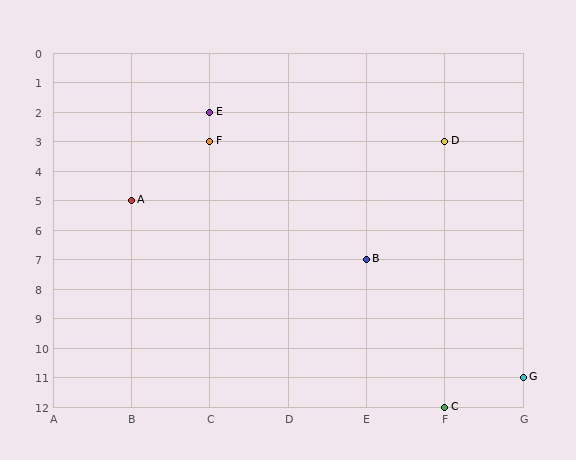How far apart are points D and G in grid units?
Points D and G are 1 column and 8 rows apart (about 8.1 grid units diagonally).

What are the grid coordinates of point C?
Point C is at grid coordinates (F, 12).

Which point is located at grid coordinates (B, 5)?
Point A is at (B, 5).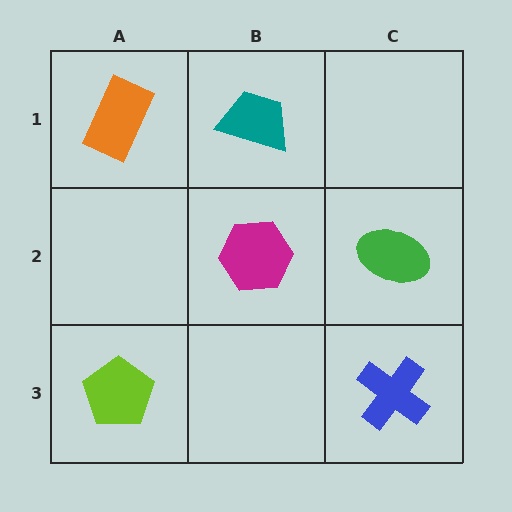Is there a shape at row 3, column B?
No, that cell is empty.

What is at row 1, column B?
A teal trapezoid.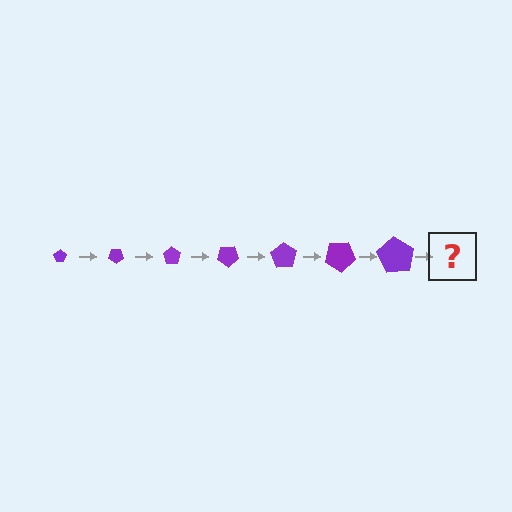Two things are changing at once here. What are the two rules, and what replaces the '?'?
The two rules are that the pentagon grows larger each step and it rotates 35 degrees each step. The '?' should be a pentagon, larger than the previous one and rotated 245 degrees from the start.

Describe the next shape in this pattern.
It should be a pentagon, larger than the previous one and rotated 245 degrees from the start.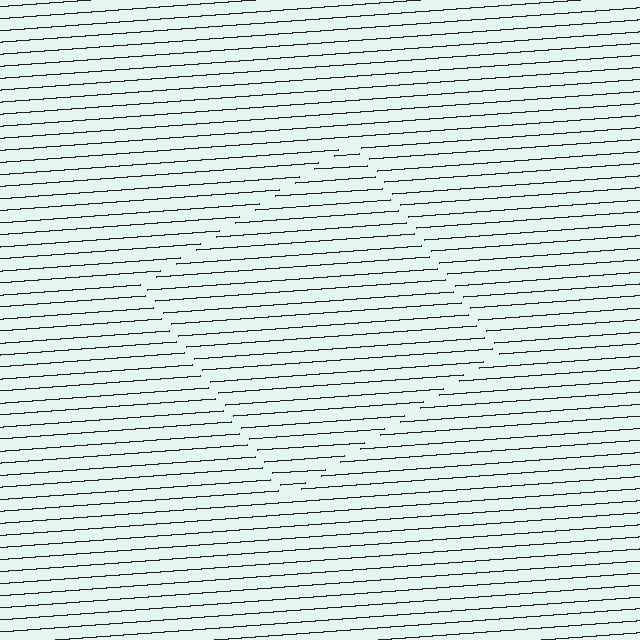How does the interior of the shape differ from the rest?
The interior of the shape contains the same grating, shifted by half a period — the contour is defined by the phase discontinuity where line-ends from the inner and outer gratings abut.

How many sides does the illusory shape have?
4 sides — the line-ends trace a square.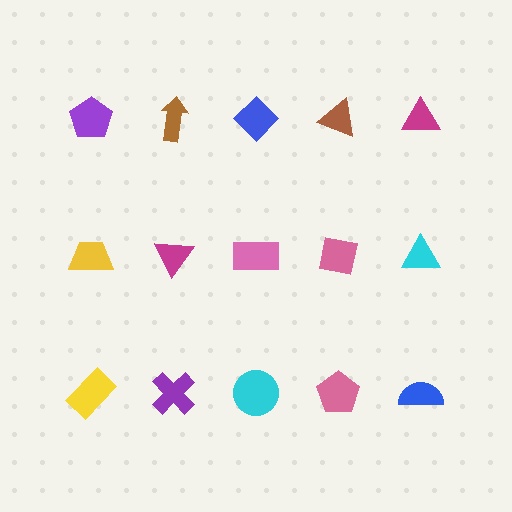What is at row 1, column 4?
A brown triangle.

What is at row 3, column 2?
A purple cross.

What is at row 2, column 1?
A yellow trapezoid.